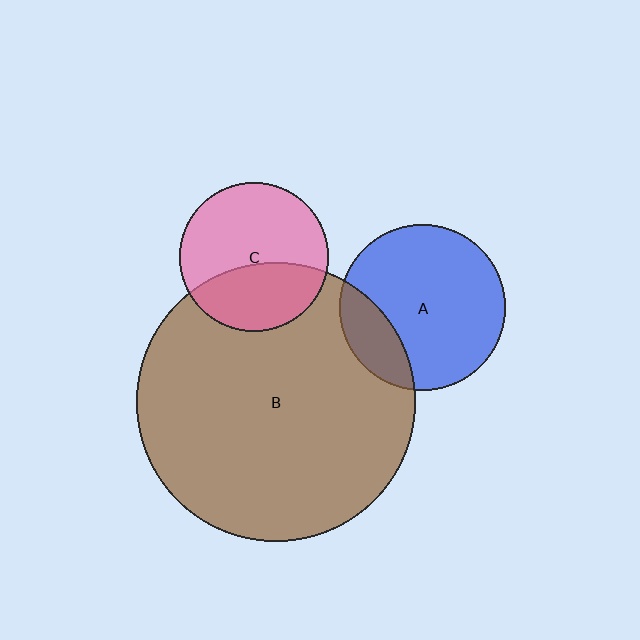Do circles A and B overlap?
Yes.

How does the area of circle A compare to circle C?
Approximately 1.2 times.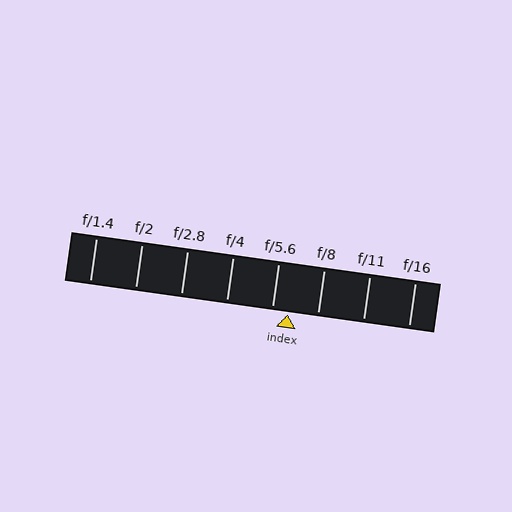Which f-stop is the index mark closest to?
The index mark is closest to f/5.6.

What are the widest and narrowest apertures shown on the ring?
The widest aperture shown is f/1.4 and the narrowest is f/16.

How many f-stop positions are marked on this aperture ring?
There are 8 f-stop positions marked.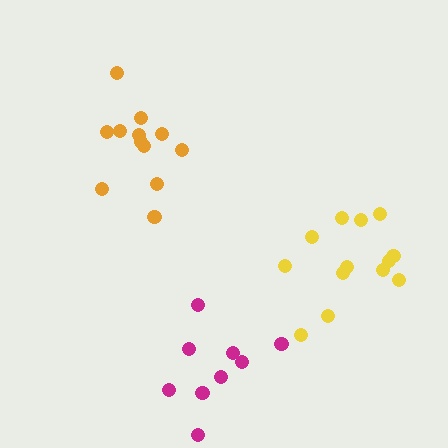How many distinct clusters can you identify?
There are 3 distinct clusters.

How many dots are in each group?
Group 1: 9 dots, Group 2: 12 dots, Group 3: 13 dots (34 total).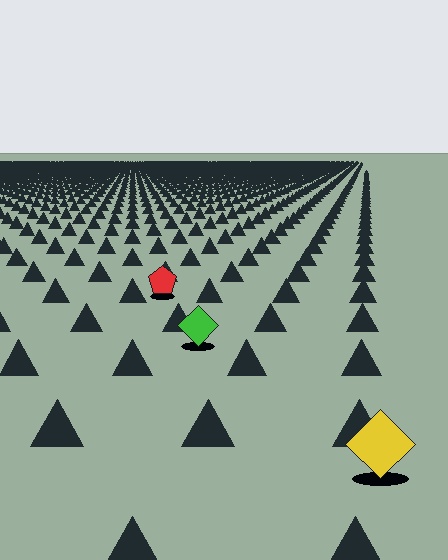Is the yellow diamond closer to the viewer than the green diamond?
Yes. The yellow diamond is closer — you can tell from the texture gradient: the ground texture is coarser near it.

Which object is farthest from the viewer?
The red pentagon is farthest from the viewer. It appears smaller and the ground texture around it is denser.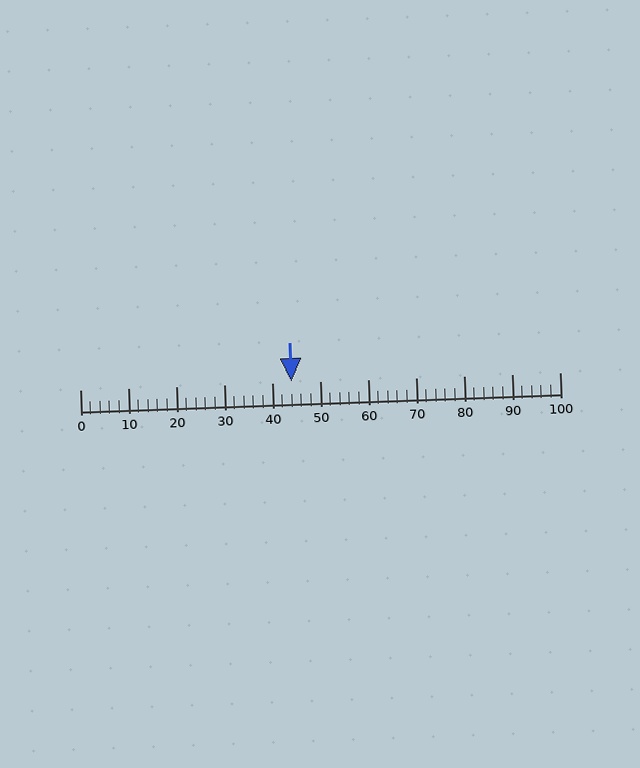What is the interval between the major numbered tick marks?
The major tick marks are spaced 10 units apart.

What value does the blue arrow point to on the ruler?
The blue arrow points to approximately 44.